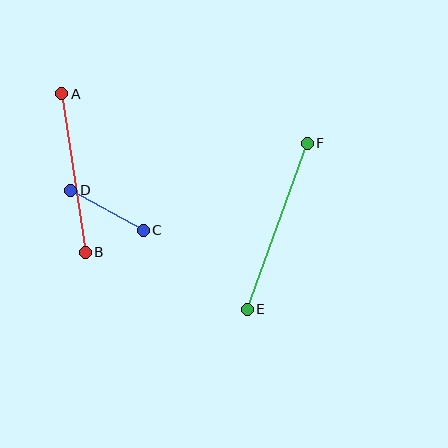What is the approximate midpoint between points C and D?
The midpoint is at approximately (107, 210) pixels.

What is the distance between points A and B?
The distance is approximately 160 pixels.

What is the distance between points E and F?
The distance is approximately 177 pixels.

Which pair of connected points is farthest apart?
Points E and F are farthest apart.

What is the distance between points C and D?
The distance is approximately 83 pixels.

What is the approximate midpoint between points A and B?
The midpoint is at approximately (74, 173) pixels.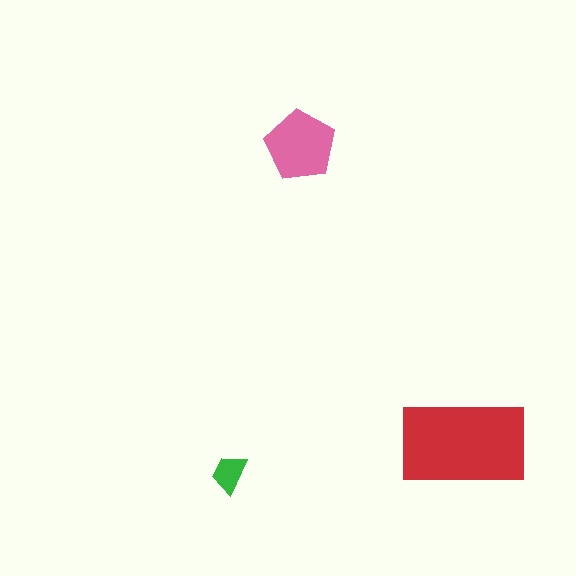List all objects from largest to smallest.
The red rectangle, the pink pentagon, the green trapezoid.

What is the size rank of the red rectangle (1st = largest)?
1st.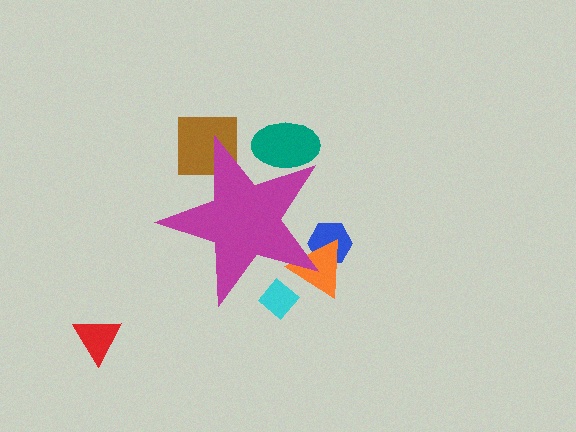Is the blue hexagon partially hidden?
Yes, the blue hexagon is partially hidden behind the magenta star.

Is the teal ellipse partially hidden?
Yes, the teal ellipse is partially hidden behind the magenta star.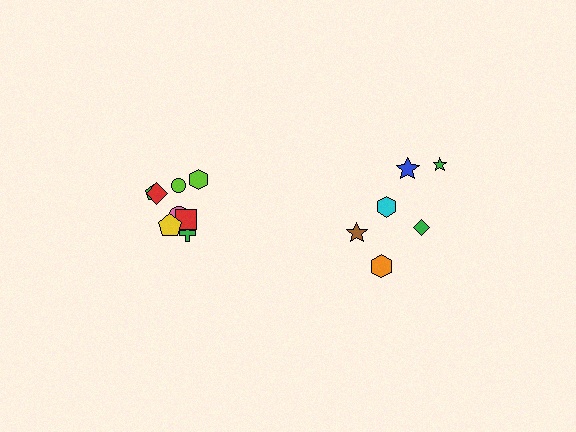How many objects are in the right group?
There are 6 objects.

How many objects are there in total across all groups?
There are 14 objects.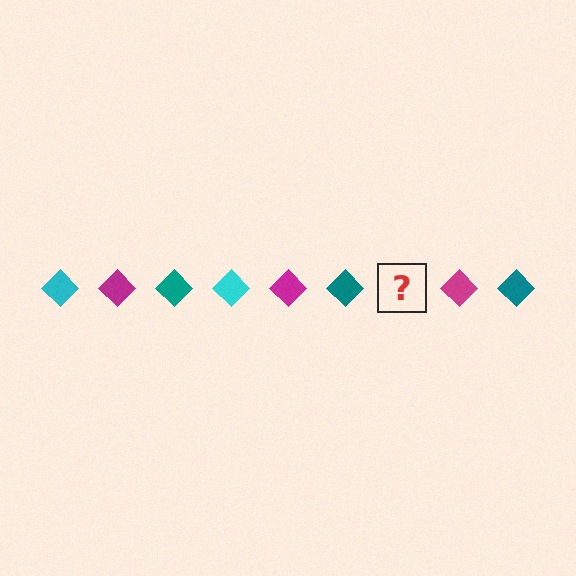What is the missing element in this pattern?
The missing element is a cyan diamond.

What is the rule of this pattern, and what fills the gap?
The rule is that the pattern cycles through cyan, magenta, teal diamonds. The gap should be filled with a cyan diamond.